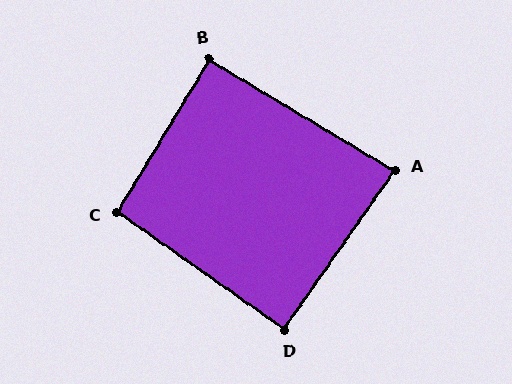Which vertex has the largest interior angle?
C, at approximately 94 degrees.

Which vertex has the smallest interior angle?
A, at approximately 86 degrees.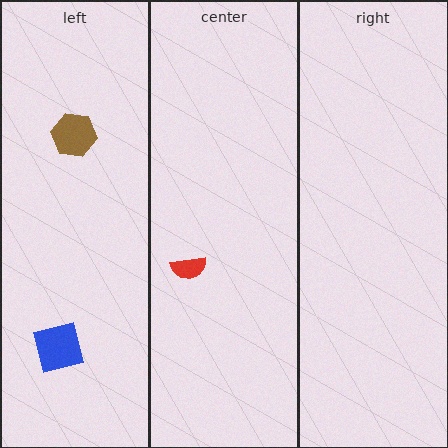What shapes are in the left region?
The brown hexagon, the blue square.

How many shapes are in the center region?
1.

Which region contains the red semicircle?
The center region.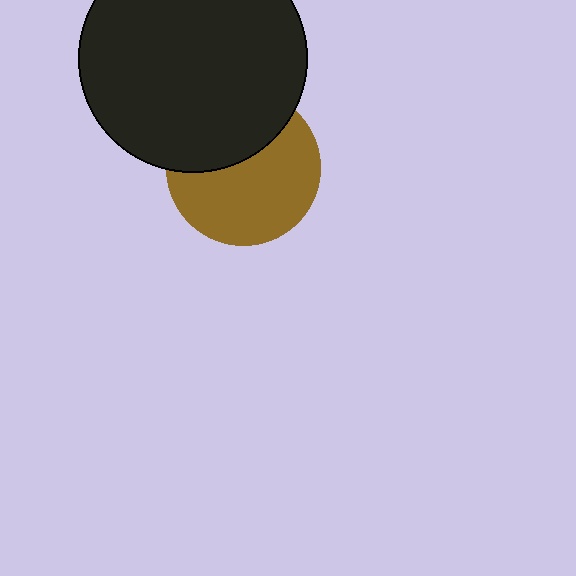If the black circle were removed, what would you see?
You would see the complete brown circle.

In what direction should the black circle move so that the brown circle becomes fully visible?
The black circle should move up. That is the shortest direction to clear the overlap and leave the brown circle fully visible.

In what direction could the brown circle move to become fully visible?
The brown circle could move down. That would shift it out from behind the black circle entirely.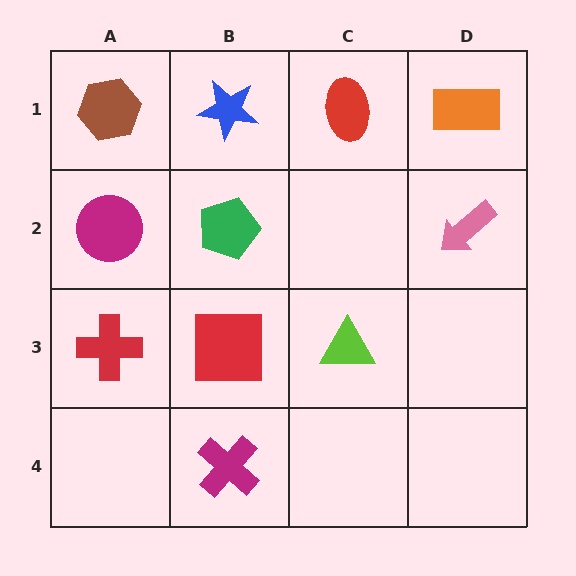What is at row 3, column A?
A red cross.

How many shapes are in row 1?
4 shapes.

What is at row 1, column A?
A brown hexagon.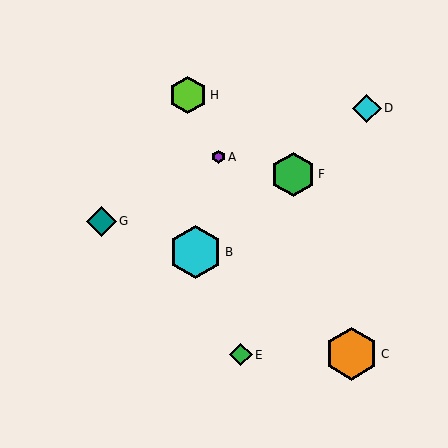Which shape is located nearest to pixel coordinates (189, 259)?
The cyan hexagon (labeled B) at (195, 252) is nearest to that location.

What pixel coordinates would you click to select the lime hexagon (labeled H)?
Click at (188, 95) to select the lime hexagon H.